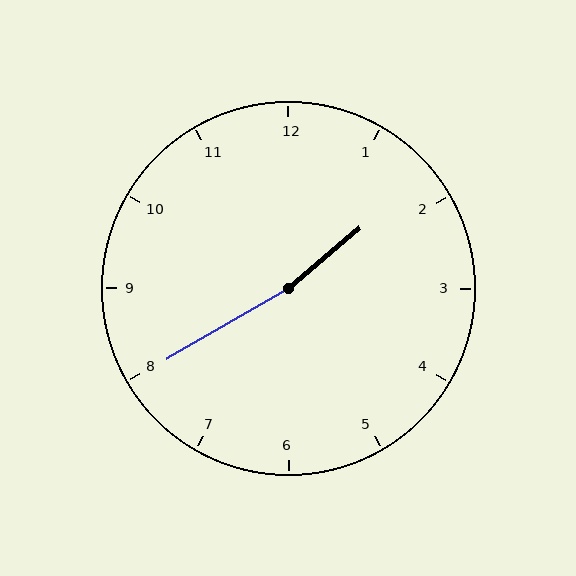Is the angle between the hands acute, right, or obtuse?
It is obtuse.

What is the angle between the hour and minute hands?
Approximately 170 degrees.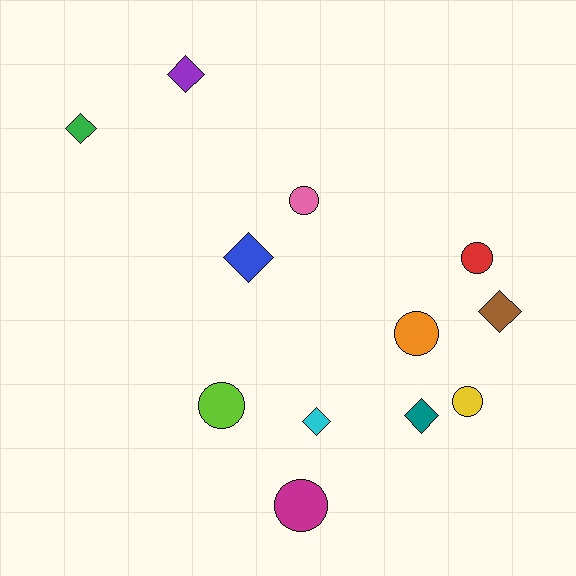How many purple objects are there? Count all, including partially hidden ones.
There is 1 purple object.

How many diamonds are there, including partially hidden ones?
There are 6 diamonds.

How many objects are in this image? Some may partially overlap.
There are 12 objects.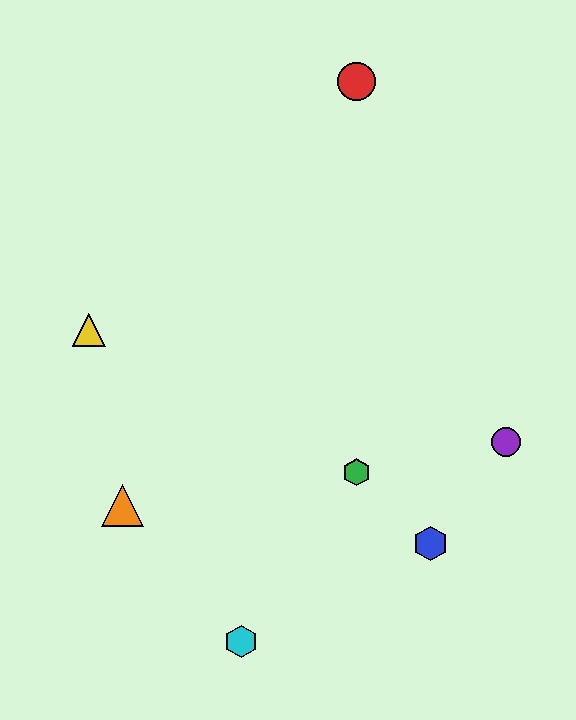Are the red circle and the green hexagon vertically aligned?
Yes, both are at x≈356.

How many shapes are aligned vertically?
2 shapes (the red circle, the green hexagon) are aligned vertically.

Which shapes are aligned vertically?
The red circle, the green hexagon are aligned vertically.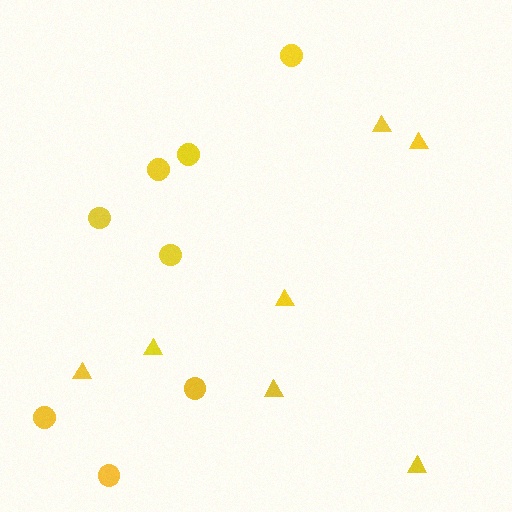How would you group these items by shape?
There are 2 groups: one group of circles (8) and one group of triangles (7).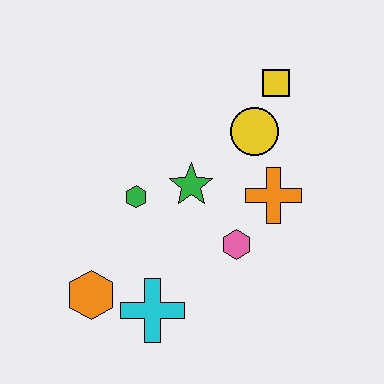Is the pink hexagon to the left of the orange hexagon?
No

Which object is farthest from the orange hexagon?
The yellow square is farthest from the orange hexagon.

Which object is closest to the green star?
The green hexagon is closest to the green star.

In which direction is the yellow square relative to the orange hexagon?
The yellow square is above the orange hexagon.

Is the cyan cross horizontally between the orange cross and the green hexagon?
Yes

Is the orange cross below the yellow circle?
Yes